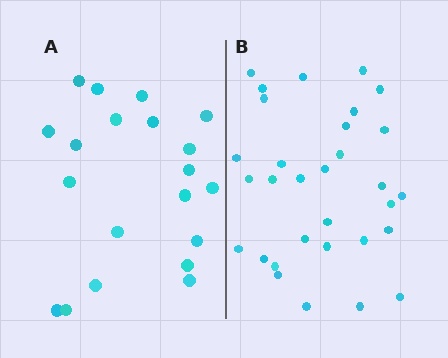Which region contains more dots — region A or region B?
Region B (the right region) has more dots.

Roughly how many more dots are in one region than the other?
Region B has roughly 12 or so more dots than region A.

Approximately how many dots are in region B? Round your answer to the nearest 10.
About 30 dots. (The exact count is 31, which rounds to 30.)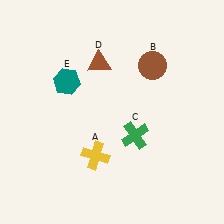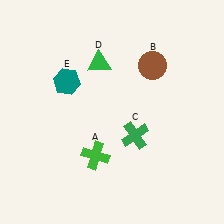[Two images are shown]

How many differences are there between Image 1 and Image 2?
There are 2 differences between the two images.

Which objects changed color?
A changed from yellow to green. D changed from brown to green.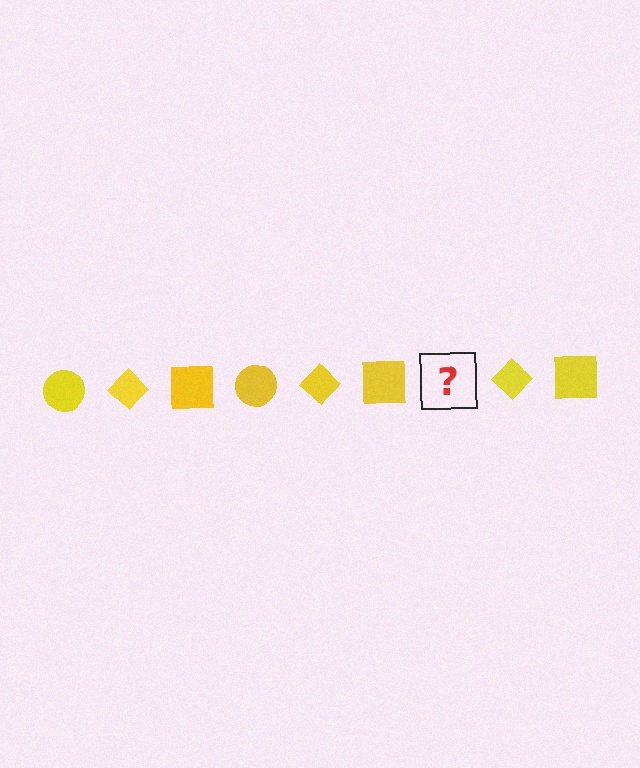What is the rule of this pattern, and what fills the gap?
The rule is that the pattern cycles through circle, diamond, square shapes in yellow. The gap should be filled with a yellow circle.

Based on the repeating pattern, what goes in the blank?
The blank should be a yellow circle.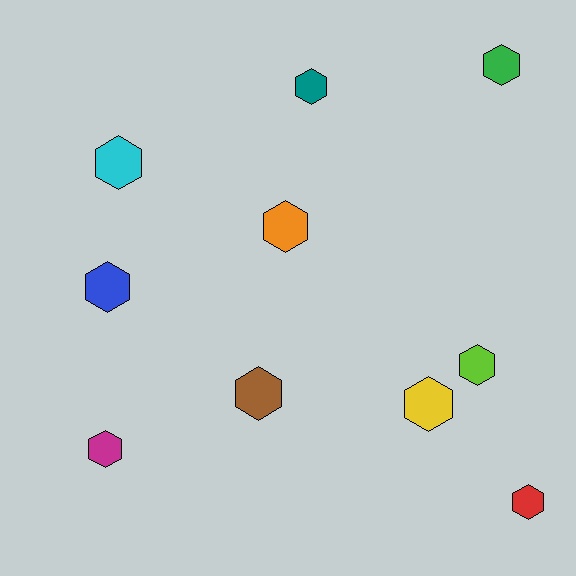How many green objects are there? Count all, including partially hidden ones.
There is 1 green object.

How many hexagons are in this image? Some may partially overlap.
There are 10 hexagons.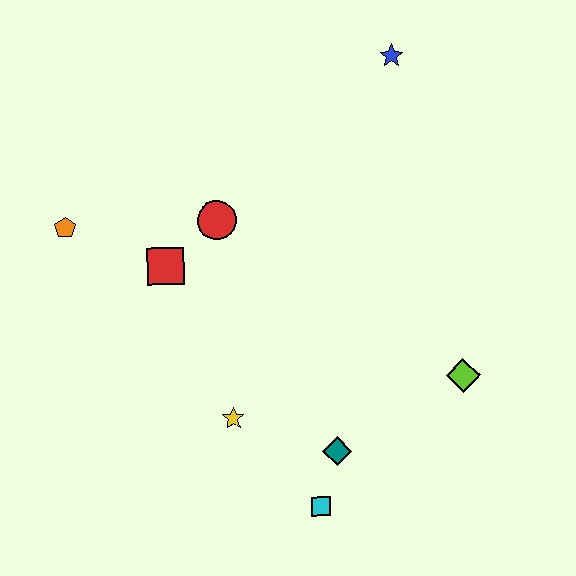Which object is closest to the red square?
The red circle is closest to the red square.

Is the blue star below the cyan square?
No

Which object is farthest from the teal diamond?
The blue star is farthest from the teal diamond.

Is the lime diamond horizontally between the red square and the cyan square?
No